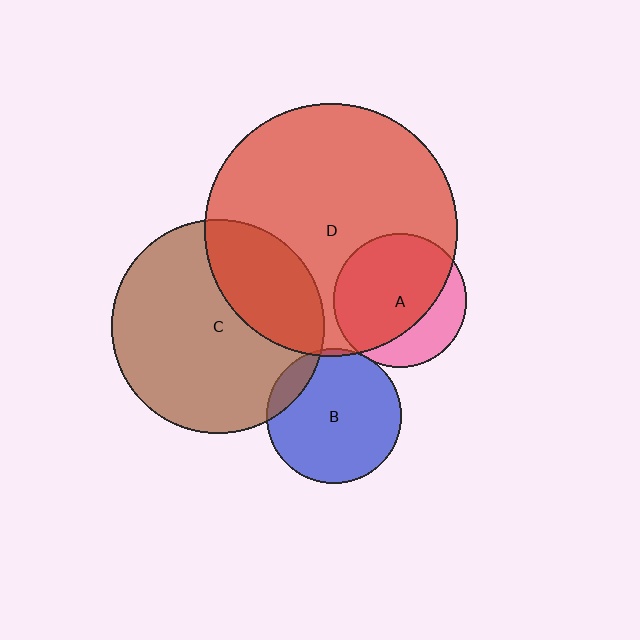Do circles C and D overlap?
Yes.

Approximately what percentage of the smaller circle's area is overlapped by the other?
Approximately 30%.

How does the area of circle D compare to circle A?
Approximately 3.6 times.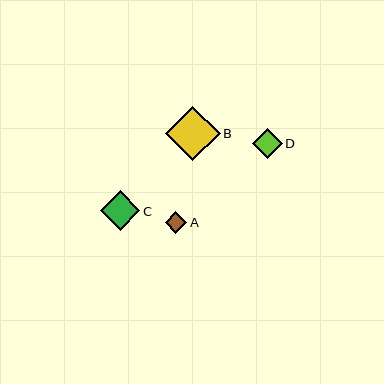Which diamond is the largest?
Diamond B is the largest with a size of approximately 54 pixels.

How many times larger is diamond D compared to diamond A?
Diamond D is approximately 1.4 times the size of diamond A.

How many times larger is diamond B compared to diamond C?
Diamond B is approximately 1.4 times the size of diamond C.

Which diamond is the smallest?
Diamond A is the smallest with a size of approximately 21 pixels.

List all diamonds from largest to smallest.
From largest to smallest: B, C, D, A.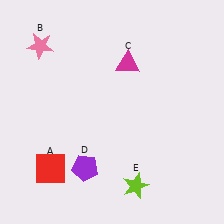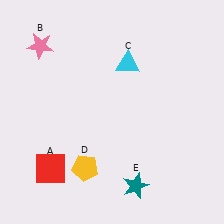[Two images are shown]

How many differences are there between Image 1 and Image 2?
There are 3 differences between the two images.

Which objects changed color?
C changed from magenta to cyan. D changed from purple to yellow. E changed from lime to teal.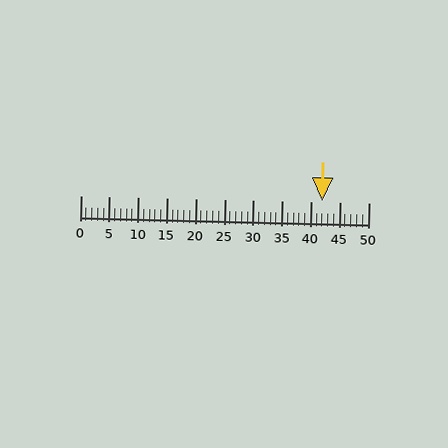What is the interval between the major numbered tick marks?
The major tick marks are spaced 5 units apart.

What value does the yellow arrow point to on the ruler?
The yellow arrow points to approximately 42.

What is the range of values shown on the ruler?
The ruler shows values from 0 to 50.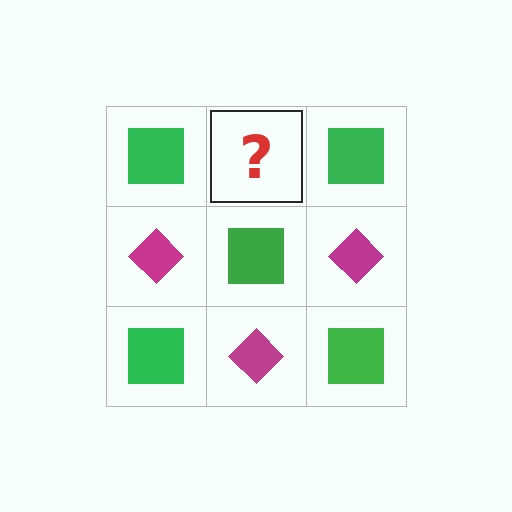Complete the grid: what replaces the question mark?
The question mark should be replaced with a magenta diamond.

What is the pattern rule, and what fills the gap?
The rule is that it alternates green square and magenta diamond in a checkerboard pattern. The gap should be filled with a magenta diamond.